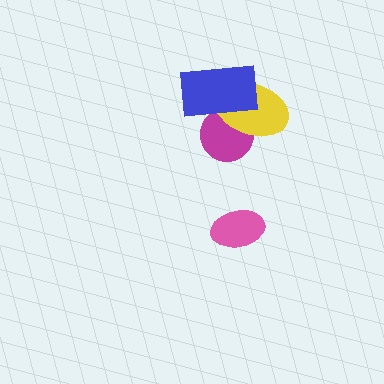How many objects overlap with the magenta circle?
2 objects overlap with the magenta circle.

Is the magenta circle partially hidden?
Yes, it is partially covered by another shape.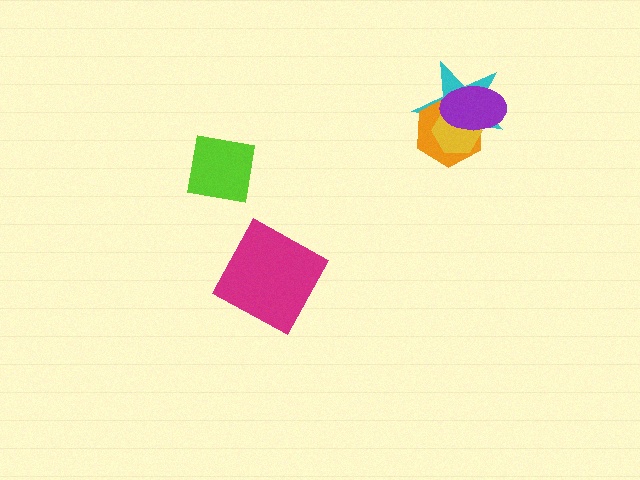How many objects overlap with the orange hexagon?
3 objects overlap with the orange hexagon.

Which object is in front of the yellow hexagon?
The purple ellipse is in front of the yellow hexagon.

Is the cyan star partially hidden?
Yes, it is partially covered by another shape.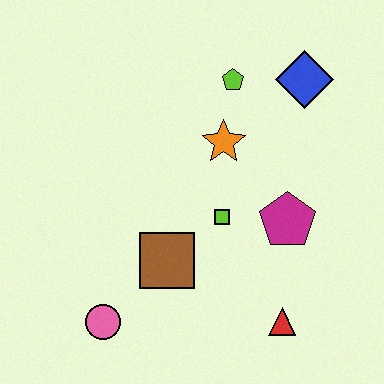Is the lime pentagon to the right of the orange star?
Yes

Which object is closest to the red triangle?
The magenta pentagon is closest to the red triangle.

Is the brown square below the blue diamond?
Yes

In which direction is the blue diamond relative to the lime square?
The blue diamond is above the lime square.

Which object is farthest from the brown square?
The blue diamond is farthest from the brown square.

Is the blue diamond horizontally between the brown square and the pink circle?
No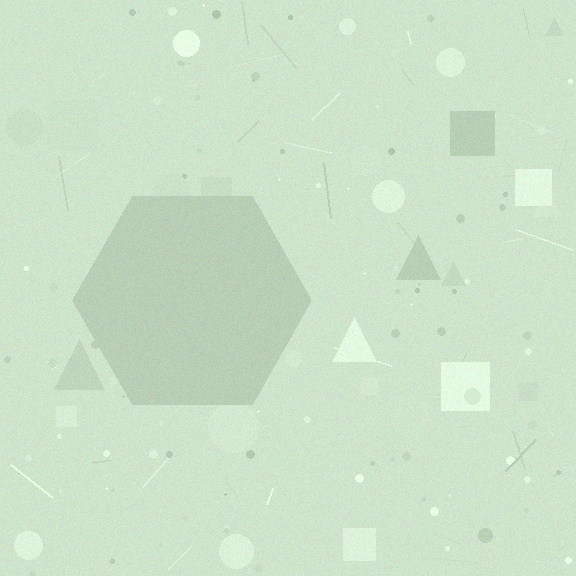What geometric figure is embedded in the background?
A hexagon is embedded in the background.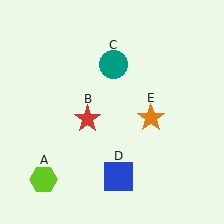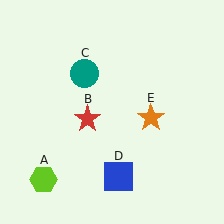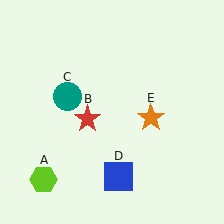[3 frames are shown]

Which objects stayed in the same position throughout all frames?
Lime hexagon (object A) and red star (object B) and blue square (object D) and orange star (object E) remained stationary.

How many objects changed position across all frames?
1 object changed position: teal circle (object C).